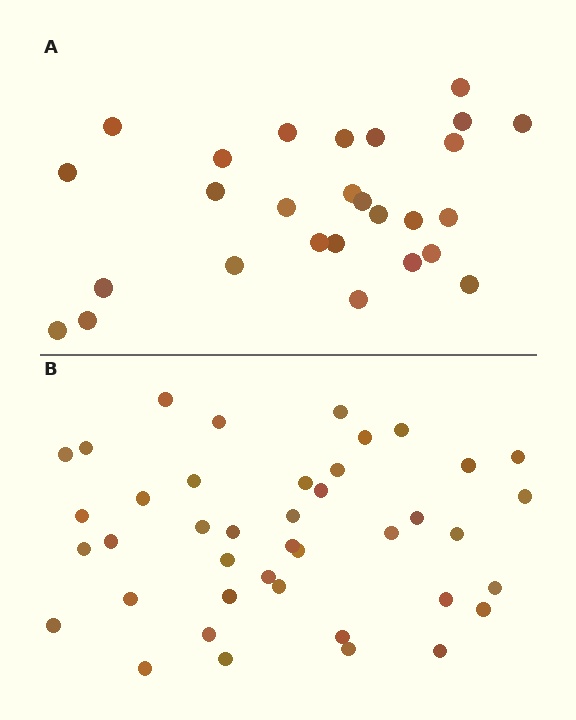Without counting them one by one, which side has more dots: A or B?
Region B (the bottom region) has more dots.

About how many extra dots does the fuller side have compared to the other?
Region B has approximately 15 more dots than region A.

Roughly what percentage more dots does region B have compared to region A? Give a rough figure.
About 50% more.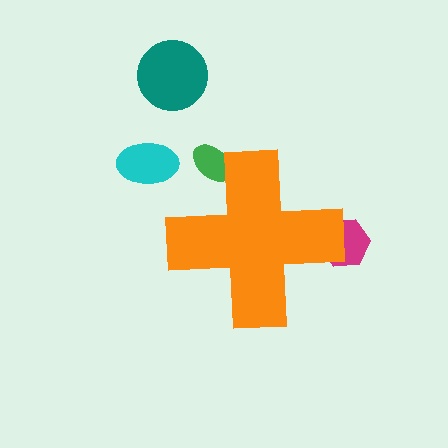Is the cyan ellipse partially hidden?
No, the cyan ellipse is fully visible.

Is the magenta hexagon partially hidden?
Yes, the magenta hexagon is partially hidden behind the orange cross.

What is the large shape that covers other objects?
An orange cross.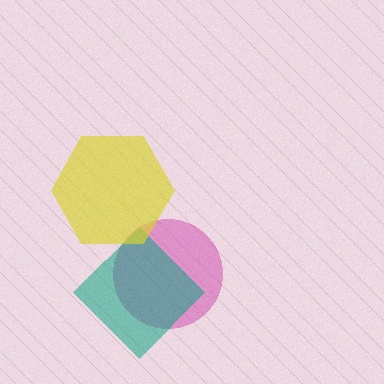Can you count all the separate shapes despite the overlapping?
Yes, there are 3 separate shapes.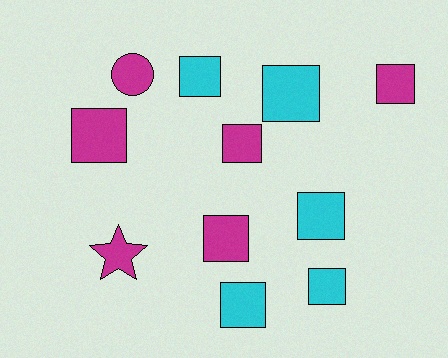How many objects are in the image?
There are 11 objects.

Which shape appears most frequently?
Square, with 9 objects.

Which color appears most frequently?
Magenta, with 6 objects.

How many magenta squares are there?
There are 4 magenta squares.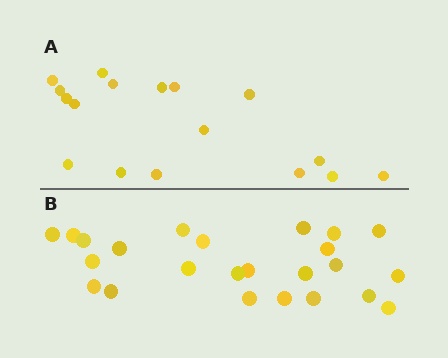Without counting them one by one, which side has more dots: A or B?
Region B (the bottom region) has more dots.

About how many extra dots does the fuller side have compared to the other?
Region B has roughly 8 or so more dots than region A.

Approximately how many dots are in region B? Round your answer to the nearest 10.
About 20 dots. (The exact count is 24, which rounds to 20.)